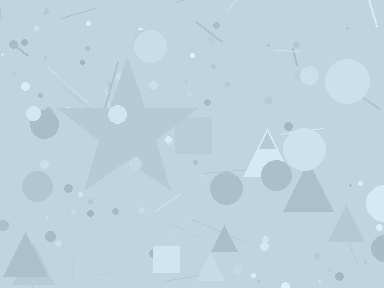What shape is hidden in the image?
A star is hidden in the image.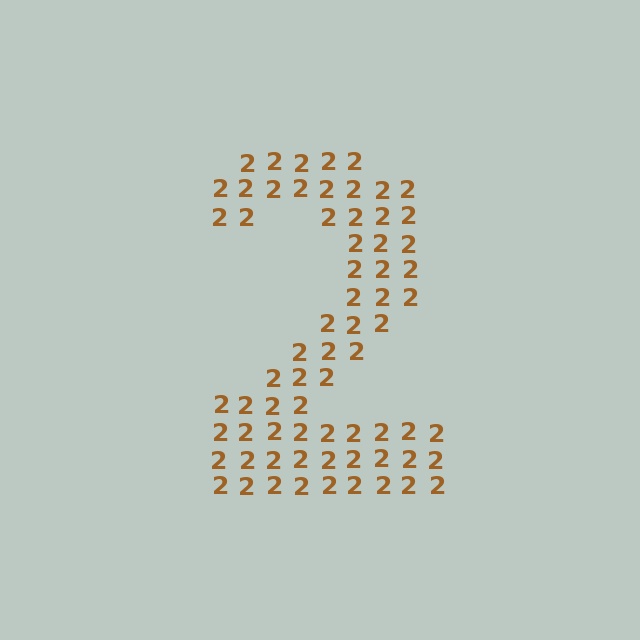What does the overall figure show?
The overall figure shows the digit 2.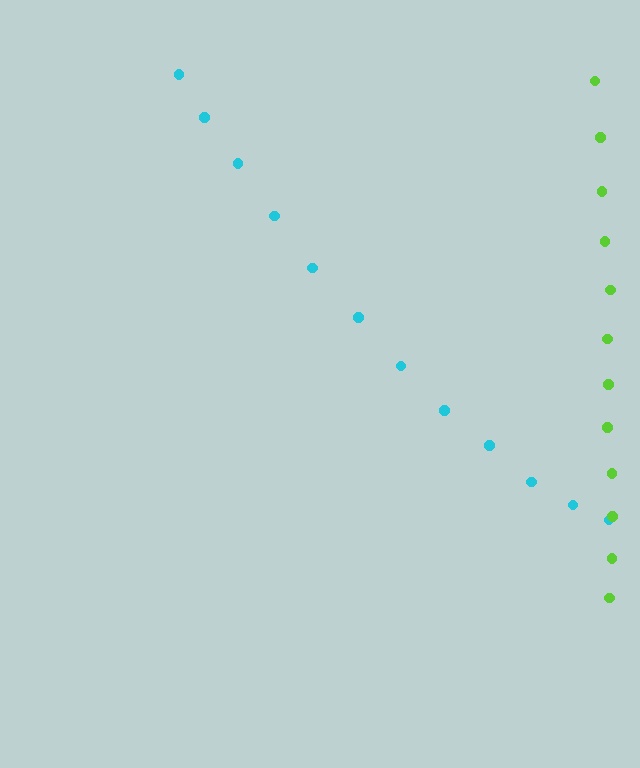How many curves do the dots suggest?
There are 2 distinct paths.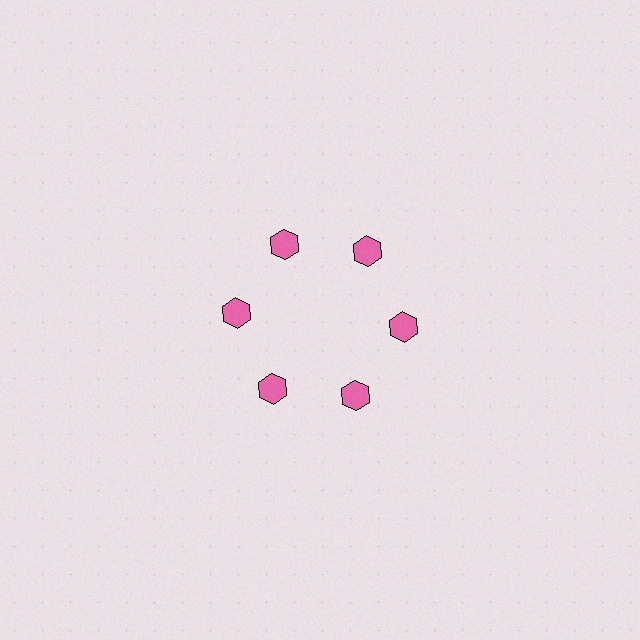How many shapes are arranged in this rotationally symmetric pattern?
There are 6 shapes, arranged in 6 groups of 1.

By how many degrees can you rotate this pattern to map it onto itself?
The pattern maps onto itself every 60 degrees of rotation.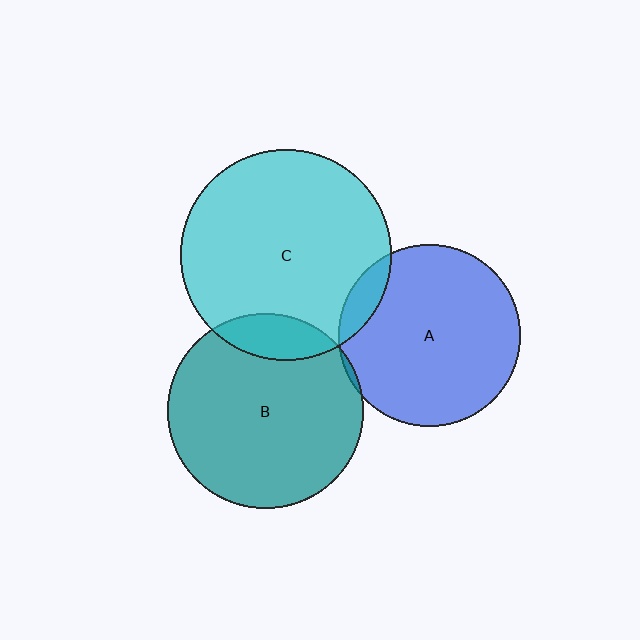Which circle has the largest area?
Circle C (cyan).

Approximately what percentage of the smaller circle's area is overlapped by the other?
Approximately 5%.